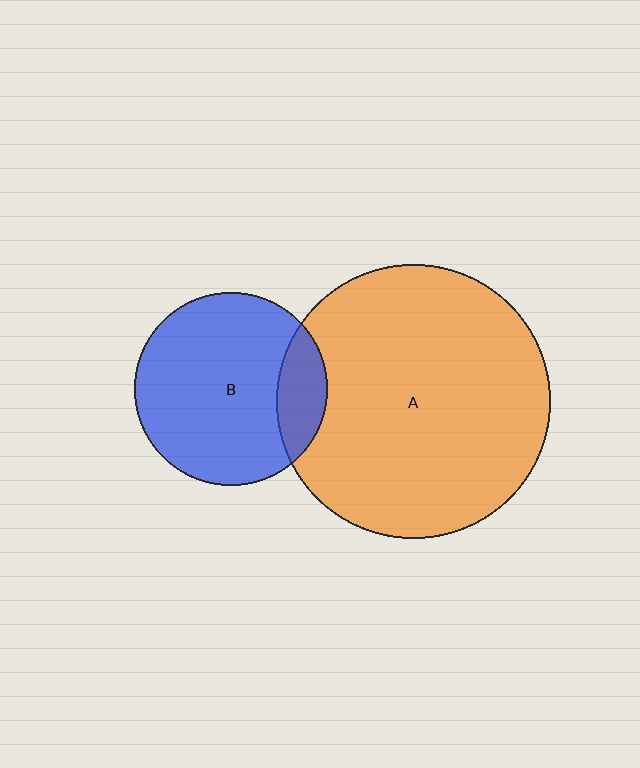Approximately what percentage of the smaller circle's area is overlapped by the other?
Approximately 15%.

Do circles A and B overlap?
Yes.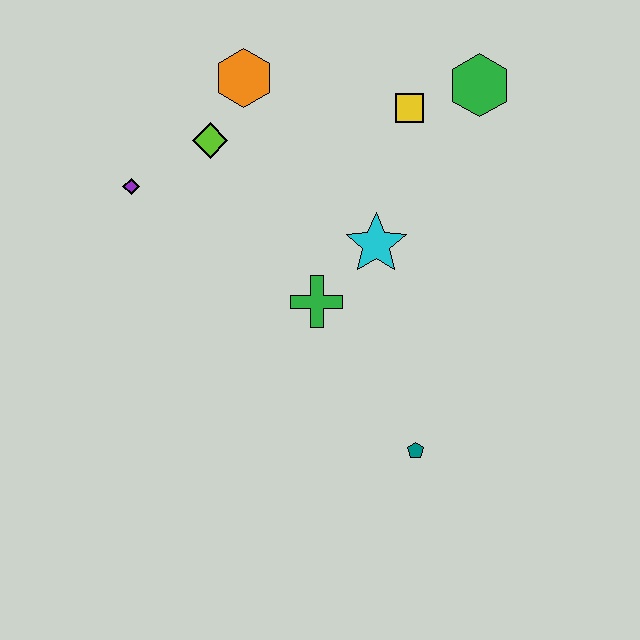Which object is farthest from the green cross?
The green hexagon is farthest from the green cross.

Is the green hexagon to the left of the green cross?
No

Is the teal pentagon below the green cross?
Yes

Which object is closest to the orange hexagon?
The lime diamond is closest to the orange hexagon.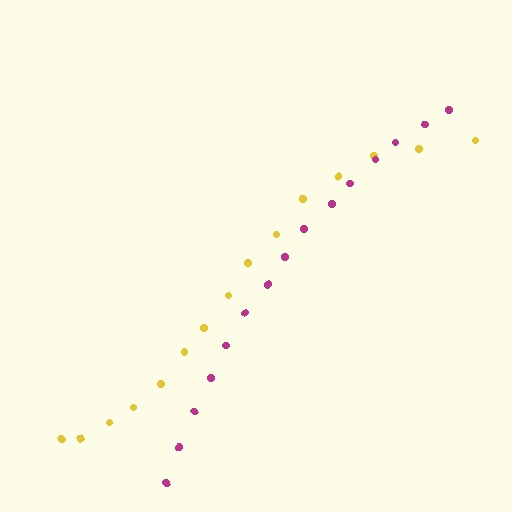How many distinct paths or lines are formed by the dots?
There are 2 distinct paths.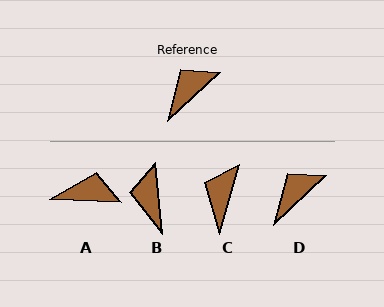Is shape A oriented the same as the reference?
No, it is off by about 45 degrees.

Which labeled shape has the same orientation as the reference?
D.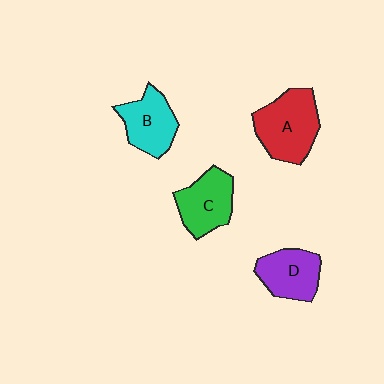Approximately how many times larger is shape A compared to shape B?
Approximately 1.3 times.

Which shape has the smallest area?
Shape D (purple).